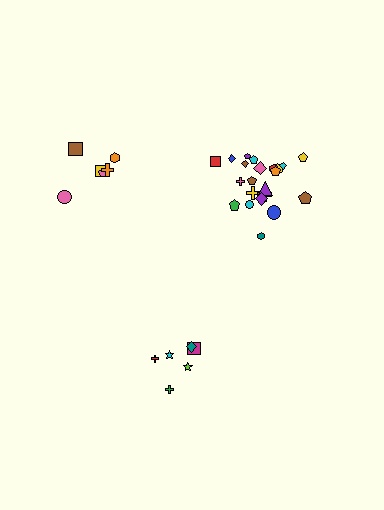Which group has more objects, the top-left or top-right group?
The top-right group.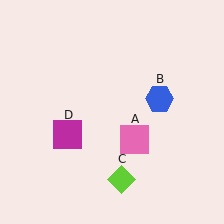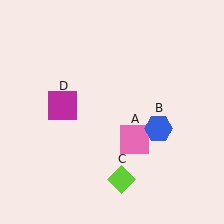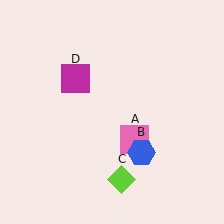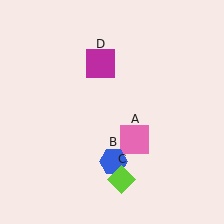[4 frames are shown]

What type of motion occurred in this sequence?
The blue hexagon (object B), magenta square (object D) rotated clockwise around the center of the scene.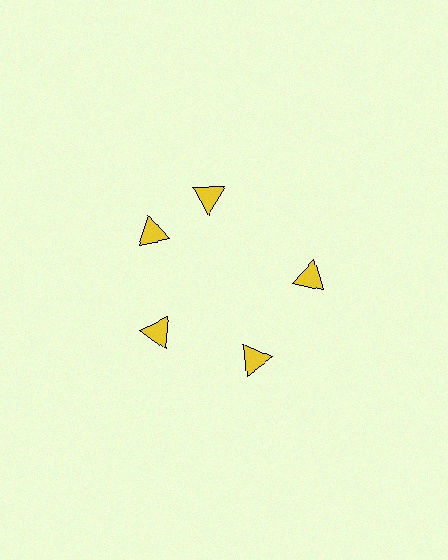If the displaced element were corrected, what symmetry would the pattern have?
It would have 5-fold rotational symmetry — the pattern would map onto itself every 72 degrees.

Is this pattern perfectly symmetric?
No. The 5 yellow triangles are arranged in a ring, but one element near the 1 o'clock position is rotated out of alignment along the ring, breaking the 5-fold rotational symmetry.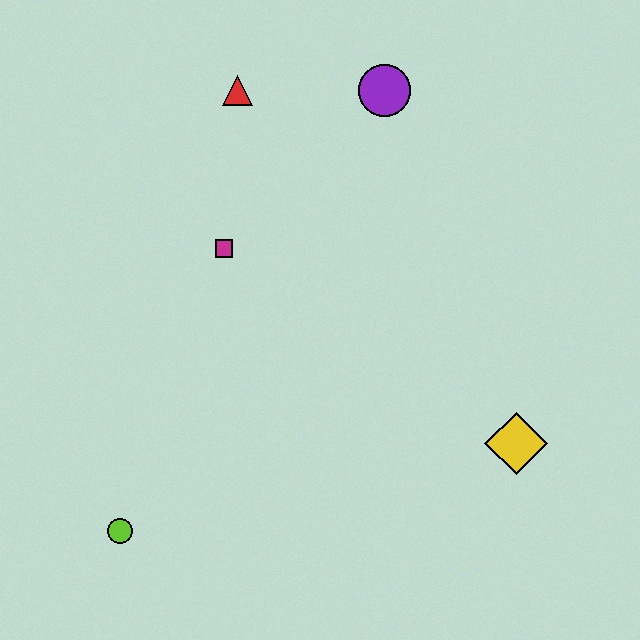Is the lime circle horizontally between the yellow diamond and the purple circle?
No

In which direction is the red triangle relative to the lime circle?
The red triangle is above the lime circle.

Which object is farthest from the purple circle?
The lime circle is farthest from the purple circle.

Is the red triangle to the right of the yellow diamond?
No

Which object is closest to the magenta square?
The red triangle is closest to the magenta square.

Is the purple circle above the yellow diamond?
Yes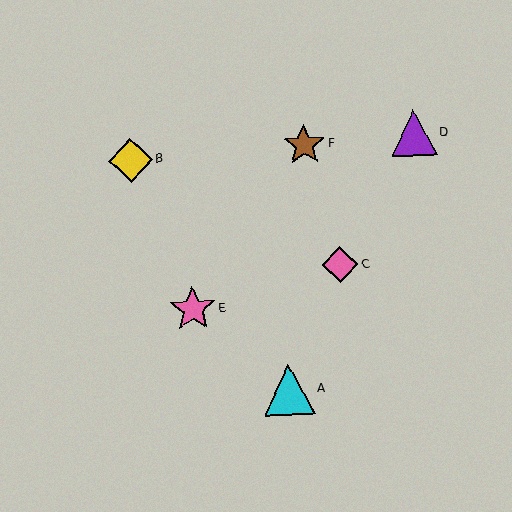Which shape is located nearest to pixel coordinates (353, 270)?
The pink diamond (labeled C) at (340, 265) is nearest to that location.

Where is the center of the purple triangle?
The center of the purple triangle is at (414, 133).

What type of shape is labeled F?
Shape F is a brown star.